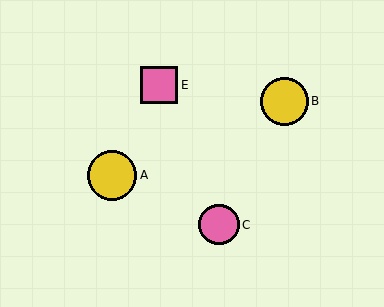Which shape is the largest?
The yellow circle (labeled A) is the largest.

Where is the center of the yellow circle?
The center of the yellow circle is at (284, 101).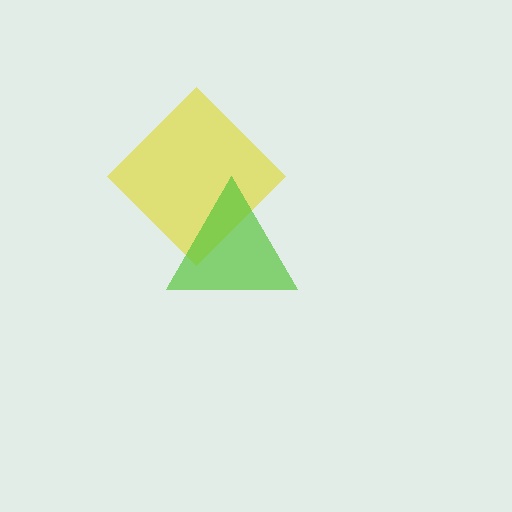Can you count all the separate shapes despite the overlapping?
Yes, there are 2 separate shapes.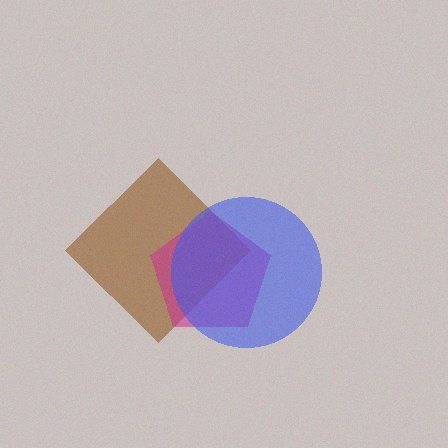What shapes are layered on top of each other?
The layered shapes are: a brown diamond, a magenta pentagon, a blue circle.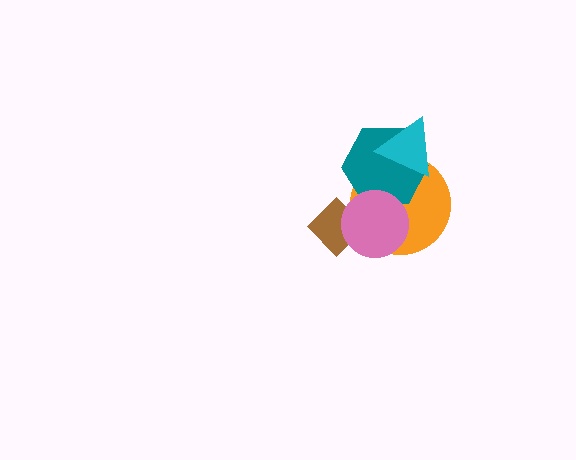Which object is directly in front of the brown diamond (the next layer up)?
The orange circle is directly in front of the brown diamond.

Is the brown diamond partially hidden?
Yes, it is partially covered by another shape.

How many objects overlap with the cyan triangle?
2 objects overlap with the cyan triangle.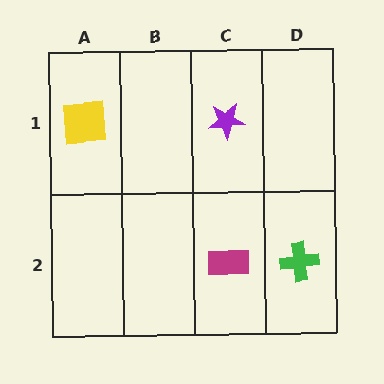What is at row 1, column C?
A purple star.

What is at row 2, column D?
A green cross.